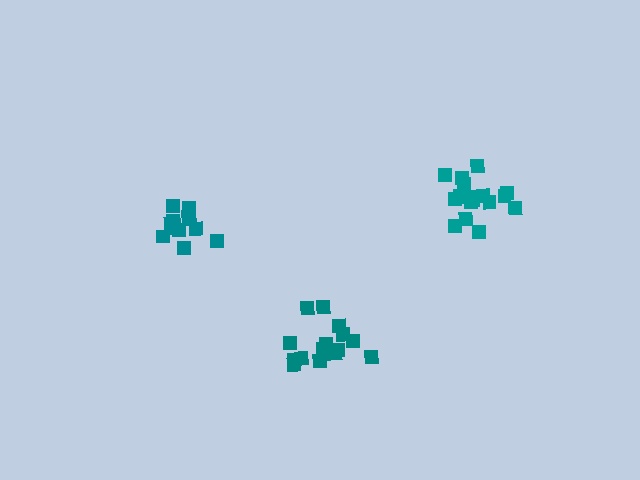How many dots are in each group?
Group 1: 17 dots, Group 2: 13 dots, Group 3: 16 dots (46 total).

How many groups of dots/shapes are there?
There are 3 groups.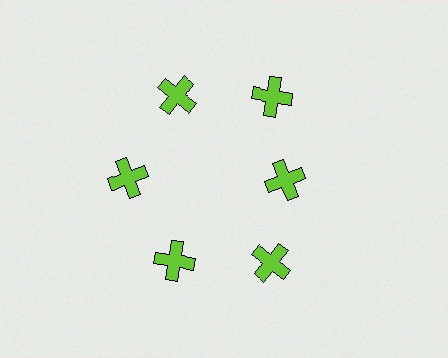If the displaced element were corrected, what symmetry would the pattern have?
It would have 6-fold rotational symmetry — the pattern would map onto itself every 60 degrees.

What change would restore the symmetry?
The symmetry would be restored by moving it outward, back onto the ring so that all 6 crosses sit at equal angles and equal distance from the center.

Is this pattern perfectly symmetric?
No. The 6 lime crosses are arranged in a ring, but one element near the 3 o'clock position is pulled inward toward the center, breaking the 6-fold rotational symmetry.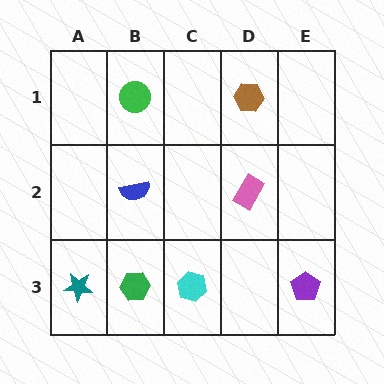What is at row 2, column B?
A blue semicircle.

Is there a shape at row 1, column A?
No, that cell is empty.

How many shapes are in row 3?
4 shapes.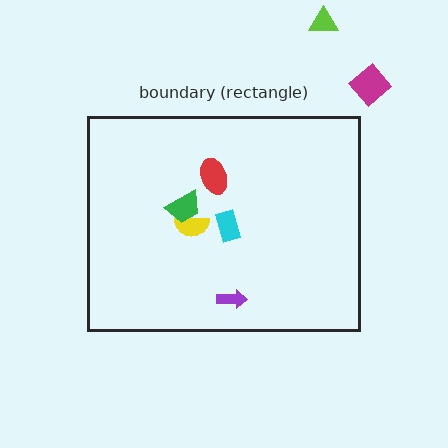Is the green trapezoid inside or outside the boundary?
Inside.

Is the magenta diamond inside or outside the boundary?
Outside.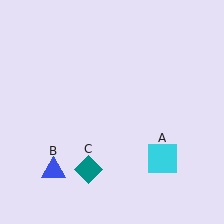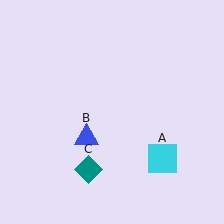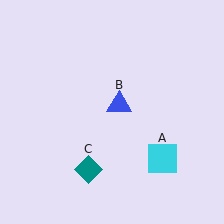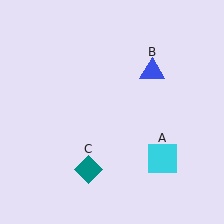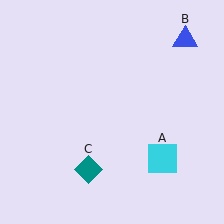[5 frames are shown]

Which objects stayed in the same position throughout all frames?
Cyan square (object A) and teal diamond (object C) remained stationary.